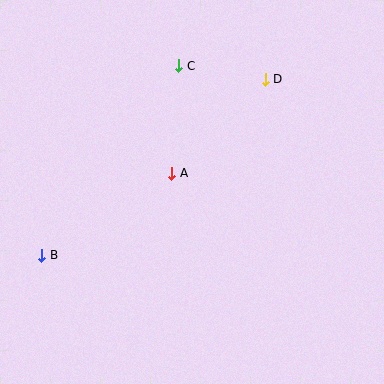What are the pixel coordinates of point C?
Point C is at (179, 66).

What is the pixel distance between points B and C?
The distance between B and C is 234 pixels.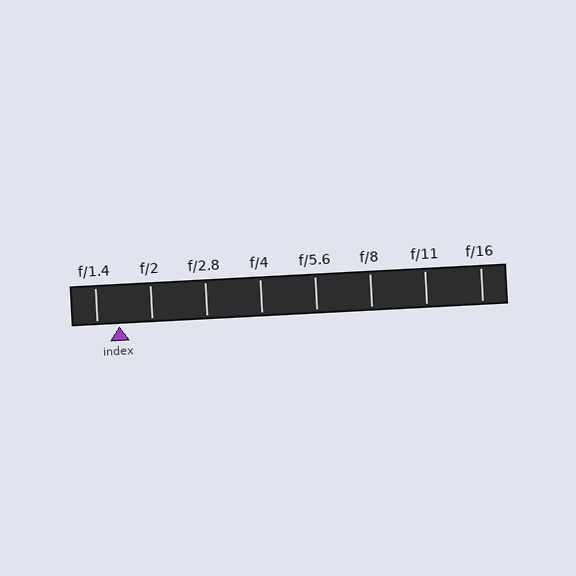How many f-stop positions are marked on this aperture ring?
There are 8 f-stop positions marked.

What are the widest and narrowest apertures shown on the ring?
The widest aperture shown is f/1.4 and the narrowest is f/16.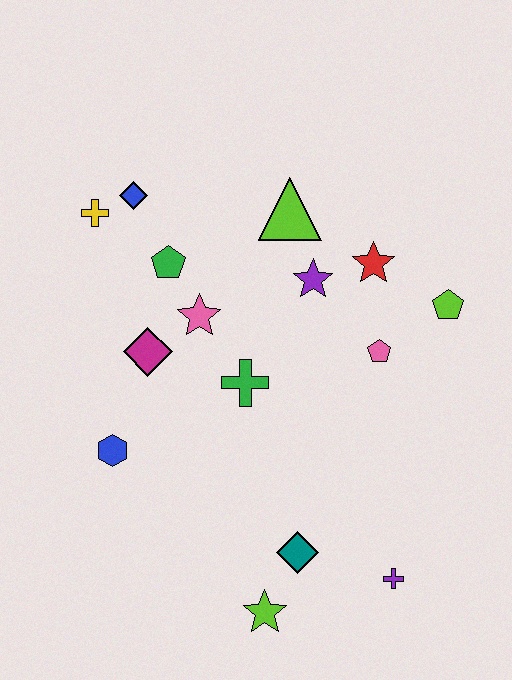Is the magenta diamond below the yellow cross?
Yes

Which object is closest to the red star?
The purple star is closest to the red star.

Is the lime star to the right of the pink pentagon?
No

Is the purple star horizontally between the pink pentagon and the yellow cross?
Yes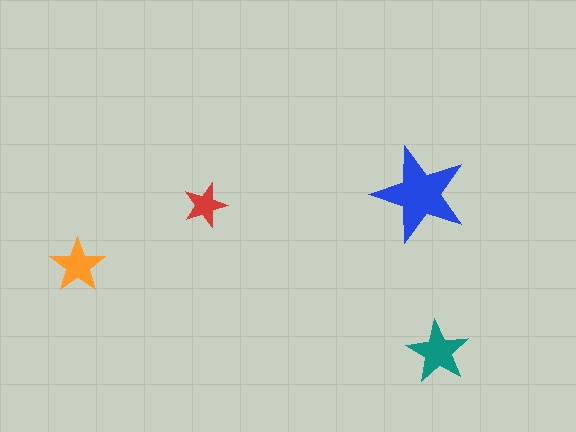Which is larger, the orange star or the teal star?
The teal one.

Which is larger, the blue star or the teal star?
The blue one.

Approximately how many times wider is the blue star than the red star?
About 2 times wider.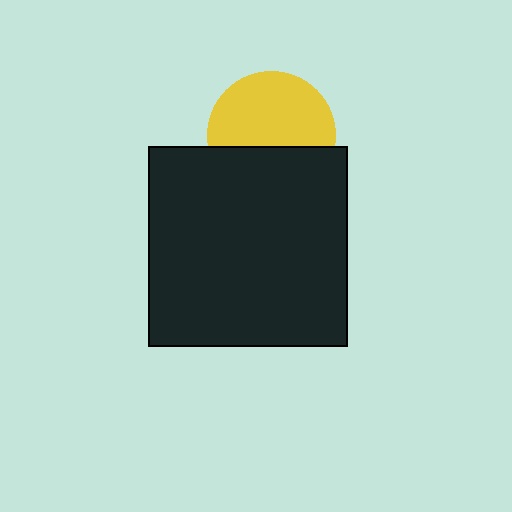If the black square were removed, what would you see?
You would see the complete yellow circle.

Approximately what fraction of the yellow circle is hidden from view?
Roughly 40% of the yellow circle is hidden behind the black square.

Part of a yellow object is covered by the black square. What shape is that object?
It is a circle.